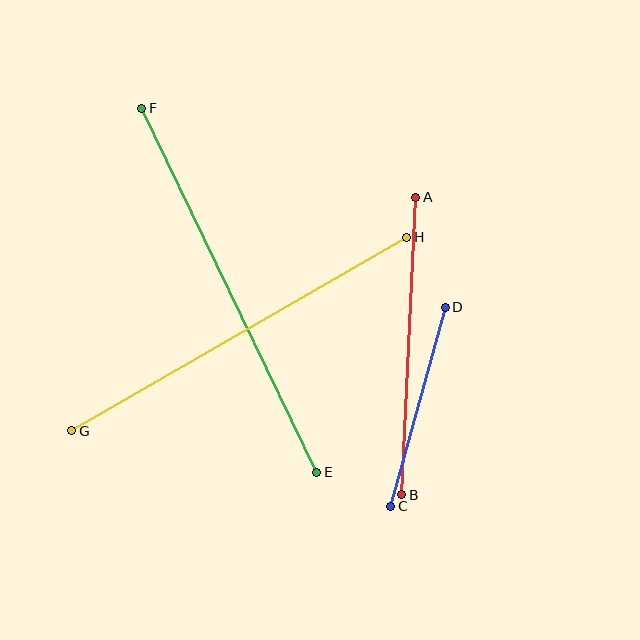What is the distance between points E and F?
The distance is approximately 404 pixels.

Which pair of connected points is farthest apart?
Points E and F are farthest apart.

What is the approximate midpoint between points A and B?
The midpoint is at approximately (409, 346) pixels.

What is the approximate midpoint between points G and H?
The midpoint is at approximately (239, 334) pixels.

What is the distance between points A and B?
The distance is approximately 298 pixels.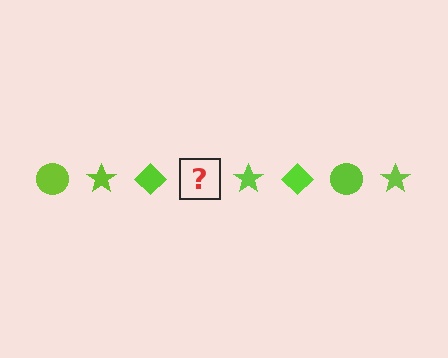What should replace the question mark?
The question mark should be replaced with a lime circle.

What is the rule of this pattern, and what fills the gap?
The rule is that the pattern cycles through circle, star, diamond shapes in lime. The gap should be filled with a lime circle.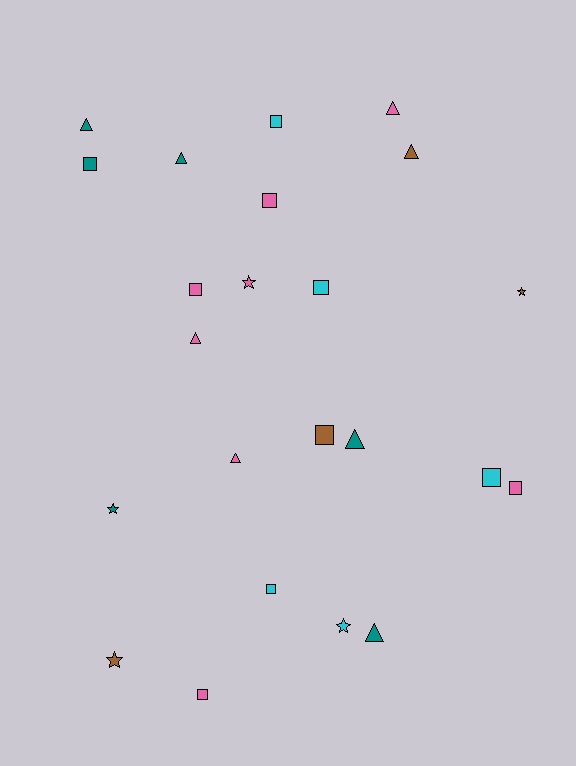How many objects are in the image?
There are 23 objects.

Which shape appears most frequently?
Square, with 10 objects.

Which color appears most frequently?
Pink, with 8 objects.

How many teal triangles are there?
There are 4 teal triangles.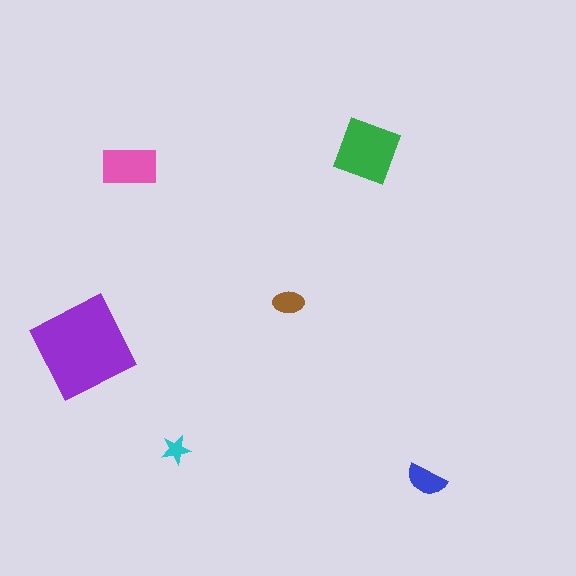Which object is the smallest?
The cyan star.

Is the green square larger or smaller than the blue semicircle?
Larger.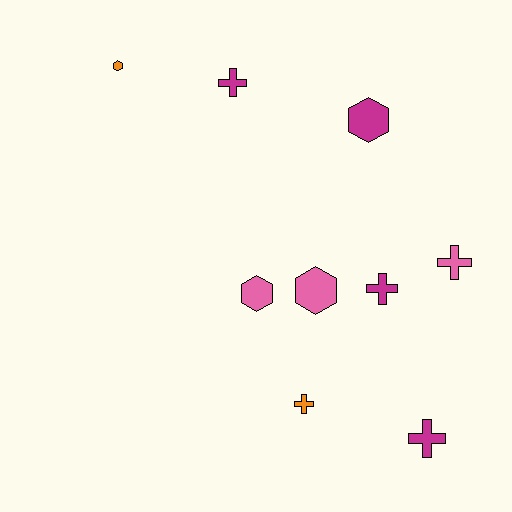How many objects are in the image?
There are 9 objects.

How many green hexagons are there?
There are no green hexagons.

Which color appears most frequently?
Magenta, with 4 objects.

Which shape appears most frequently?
Cross, with 5 objects.